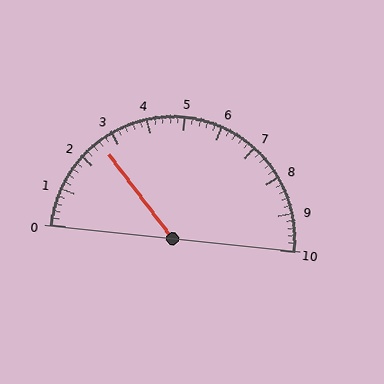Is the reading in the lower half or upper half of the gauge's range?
The reading is in the lower half of the range (0 to 10).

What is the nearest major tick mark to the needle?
The nearest major tick mark is 3.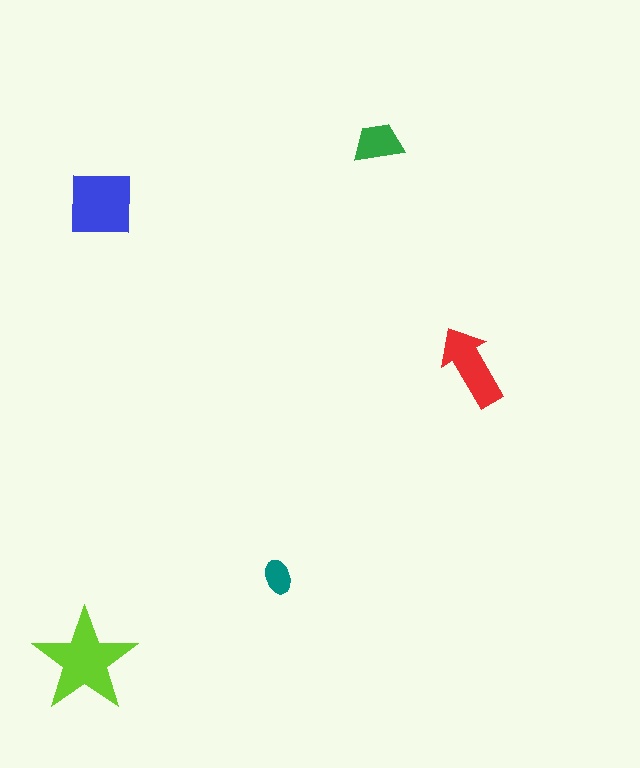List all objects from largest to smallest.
The lime star, the blue square, the red arrow, the green trapezoid, the teal ellipse.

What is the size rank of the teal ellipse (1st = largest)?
5th.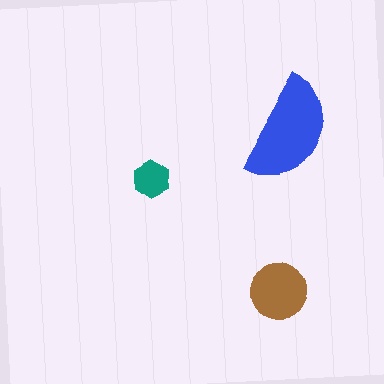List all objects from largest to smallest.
The blue semicircle, the brown circle, the teal hexagon.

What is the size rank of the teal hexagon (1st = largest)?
3rd.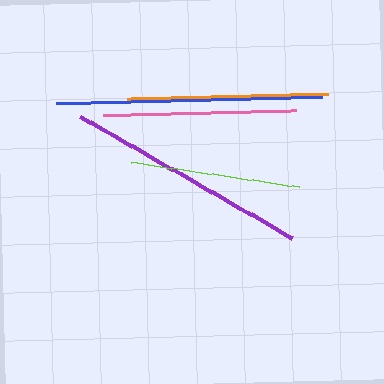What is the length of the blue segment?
The blue segment is approximately 267 pixels long.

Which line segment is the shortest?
The lime line is the shortest at approximately 169 pixels.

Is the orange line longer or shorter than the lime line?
The orange line is longer than the lime line.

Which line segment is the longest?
The blue line is the longest at approximately 267 pixels.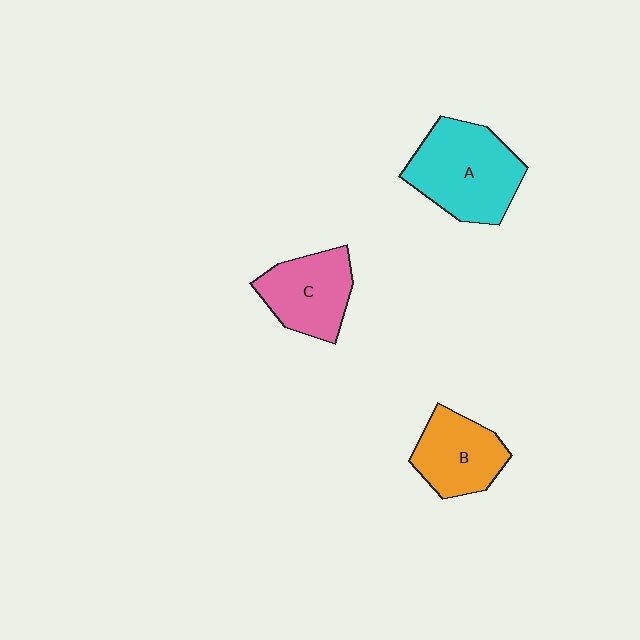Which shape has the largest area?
Shape A (cyan).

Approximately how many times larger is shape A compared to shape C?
Approximately 1.4 times.